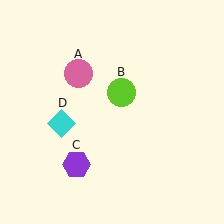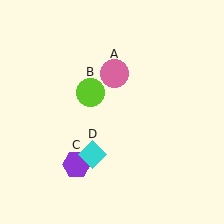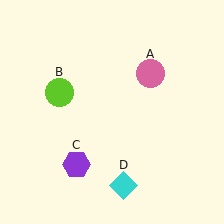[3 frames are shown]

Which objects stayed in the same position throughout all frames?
Purple hexagon (object C) remained stationary.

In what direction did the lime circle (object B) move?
The lime circle (object B) moved left.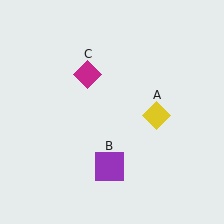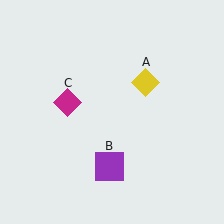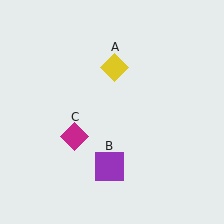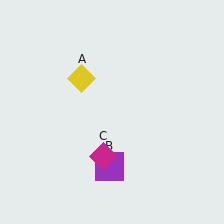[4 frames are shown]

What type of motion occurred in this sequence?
The yellow diamond (object A), magenta diamond (object C) rotated counterclockwise around the center of the scene.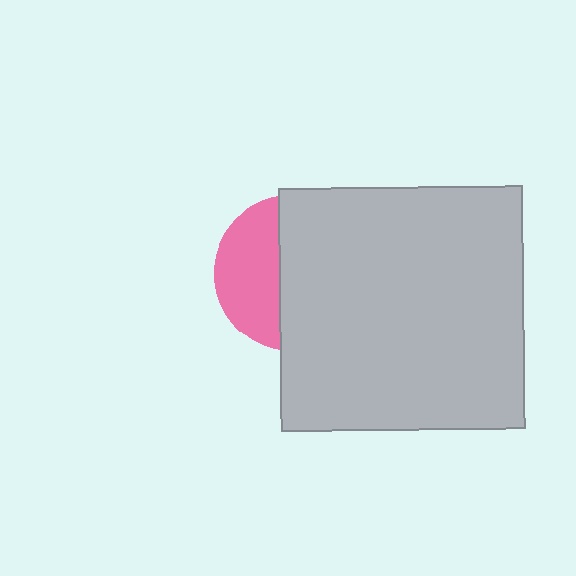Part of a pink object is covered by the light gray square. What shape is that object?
It is a circle.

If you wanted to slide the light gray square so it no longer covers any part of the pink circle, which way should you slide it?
Slide it right — that is the most direct way to separate the two shapes.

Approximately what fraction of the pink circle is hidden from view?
Roughly 60% of the pink circle is hidden behind the light gray square.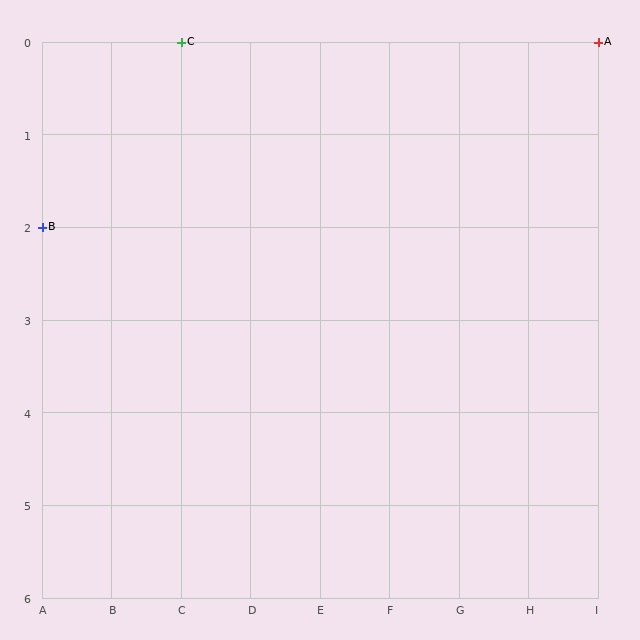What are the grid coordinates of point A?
Point A is at grid coordinates (I, 0).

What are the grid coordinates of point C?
Point C is at grid coordinates (C, 0).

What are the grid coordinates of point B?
Point B is at grid coordinates (A, 2).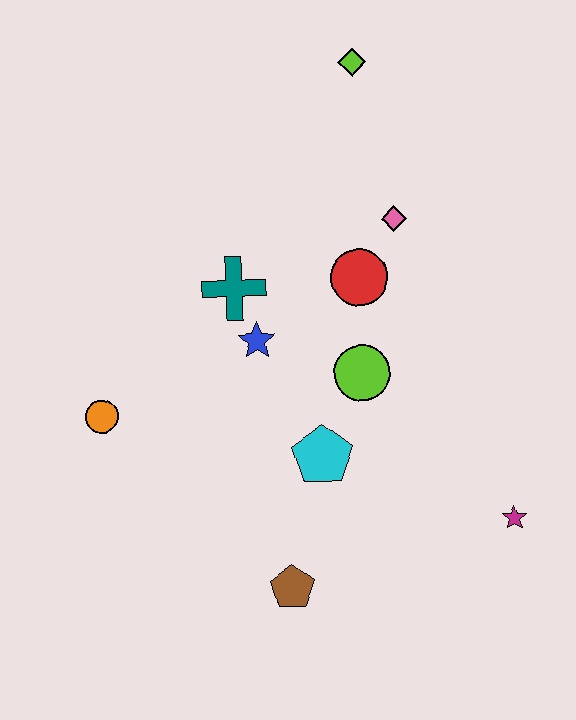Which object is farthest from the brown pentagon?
The lime diamond is farthest from the brown pentagon.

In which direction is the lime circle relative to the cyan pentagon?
The lime circle is above the cyan pentagon.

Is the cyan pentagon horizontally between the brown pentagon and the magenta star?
Yes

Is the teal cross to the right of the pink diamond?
No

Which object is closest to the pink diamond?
The red circle is closest to the pink diamond.